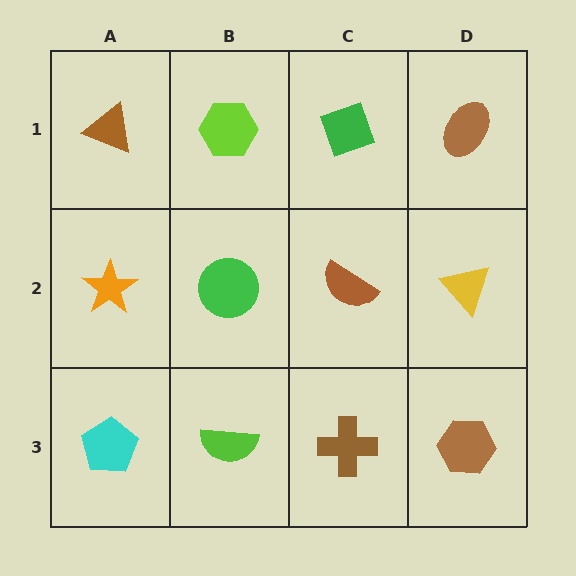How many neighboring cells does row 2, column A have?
3.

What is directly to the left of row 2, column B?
An orange star.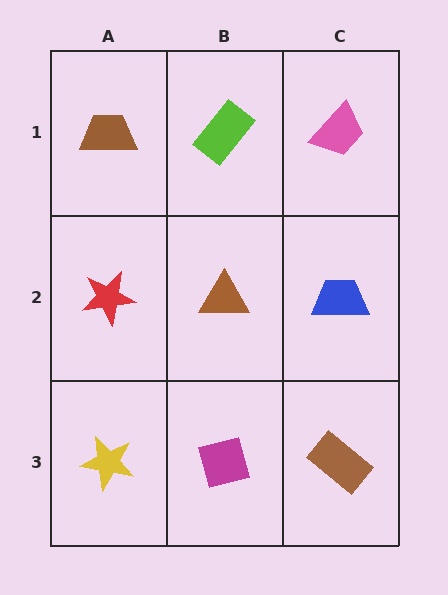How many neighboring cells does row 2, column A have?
3.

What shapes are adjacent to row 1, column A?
A red star (row 2, column A), a lime rectangle (row 1, column B).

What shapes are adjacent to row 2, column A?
A brown trapezoid (row 1, column A), a yellow star (row 3, column A), a brown triangle (row 2, column B).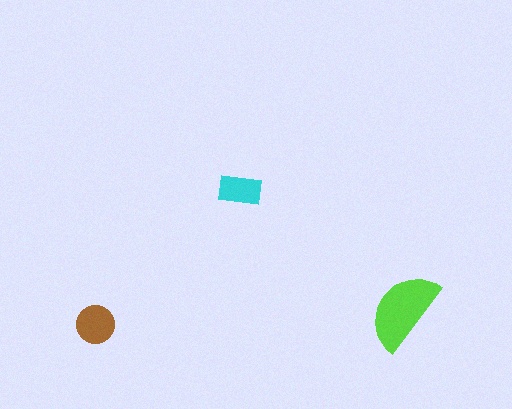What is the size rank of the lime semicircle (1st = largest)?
1st.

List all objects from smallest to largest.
The cyan rectangle, the brown circle, the lime semicircle.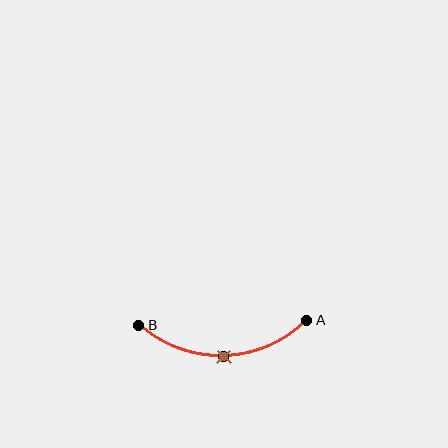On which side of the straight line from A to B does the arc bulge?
The arc bulges below the straight line connecting A and B.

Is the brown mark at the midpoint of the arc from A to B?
Yes. The brown mark lies on the arc at equal arc-length from both A and B — it is the arc midpoint.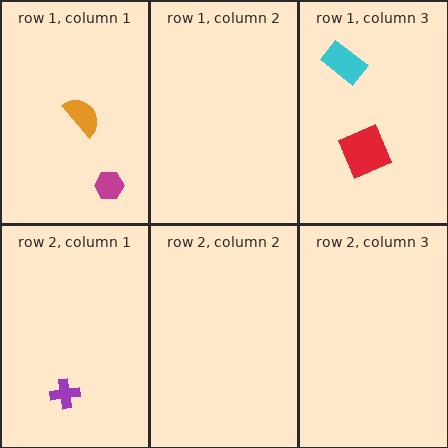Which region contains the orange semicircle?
The row 1, column 1 region.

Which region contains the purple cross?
The row 2, column 1 region.